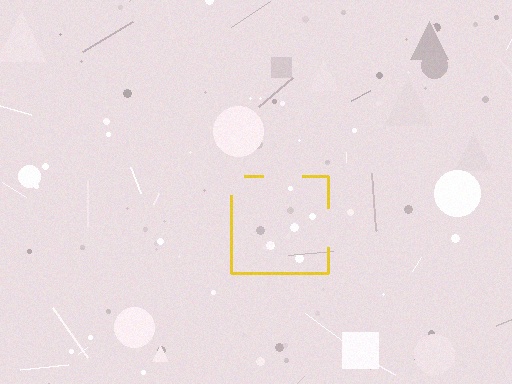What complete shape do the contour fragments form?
The contour fragments form a square.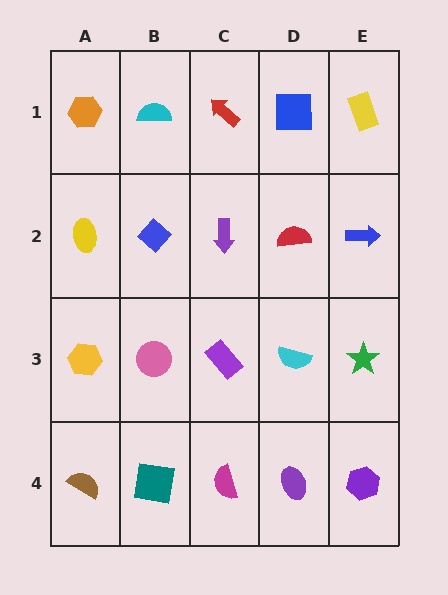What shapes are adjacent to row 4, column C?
A purple rectangle (row 3, column C), a teal square (row 4, column B), a purple ellipse (row 4, column D).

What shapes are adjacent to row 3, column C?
A purple arrow (row 2, column C), a magenta semicircle (row 4, column C), a pink circle (row 3, column B), a cyan semicircle (row 3, column D).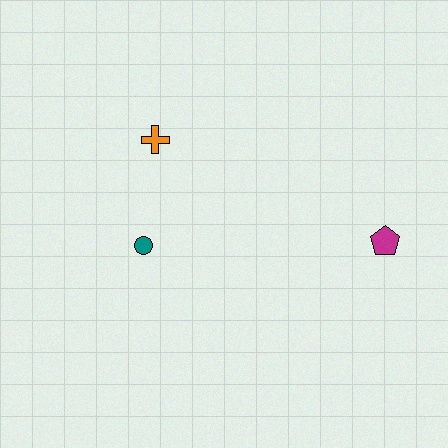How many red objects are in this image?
There are no red objects.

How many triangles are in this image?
There are no triangles.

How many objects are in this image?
There are 3 objects.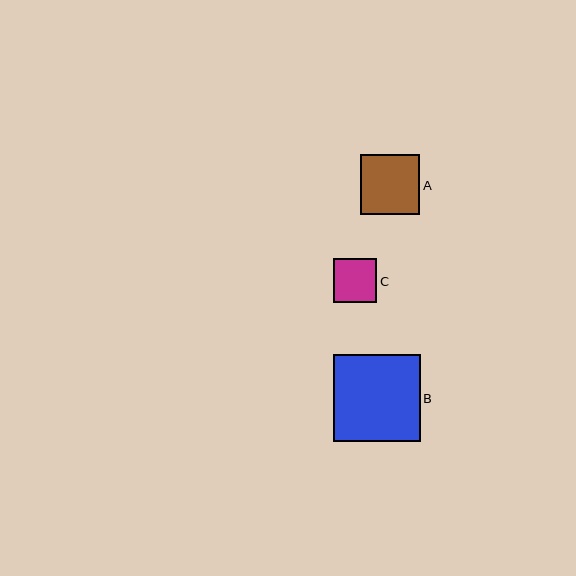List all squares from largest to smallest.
From largest to smallest: B, A, C.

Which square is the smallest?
Square C is the smallest with a size of approximately 43 pixels.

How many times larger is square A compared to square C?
Square A is approximately 1.4 times the size of square C.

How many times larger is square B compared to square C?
Square B is approximately 2.0 times the size of square C.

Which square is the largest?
Square B is the largest with a size of approximately 87 pixels.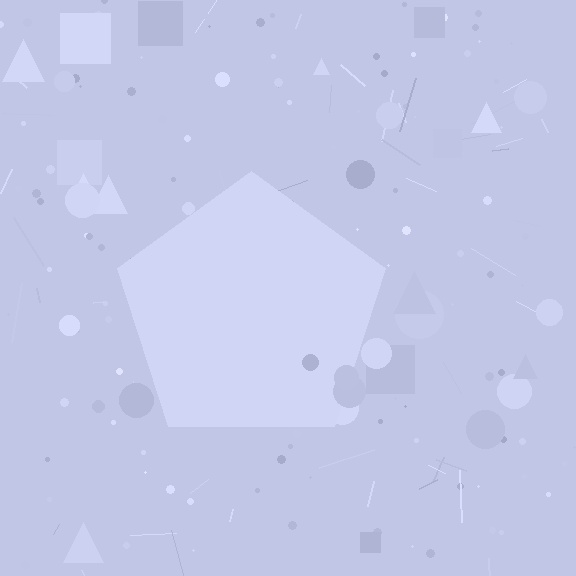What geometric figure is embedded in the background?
A pentagon is embedded in the background.